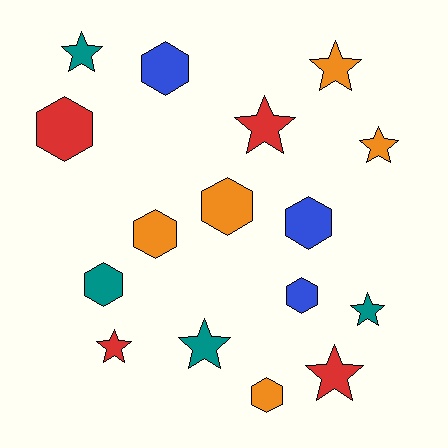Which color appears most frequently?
Orange, with 5 objects.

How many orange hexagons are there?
There are 3 orange hexagons.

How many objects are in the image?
There are 16 objects.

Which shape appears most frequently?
Star, with 8 objects.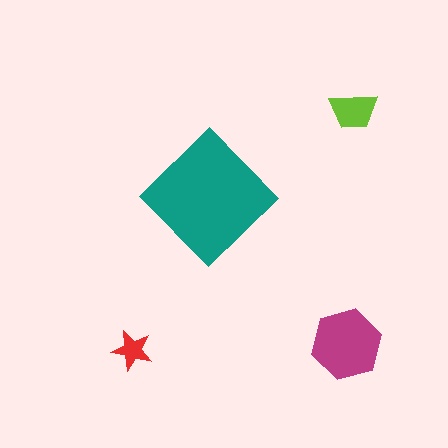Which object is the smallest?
The red star.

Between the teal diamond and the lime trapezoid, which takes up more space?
The teal diamond.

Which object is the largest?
The teal diamond.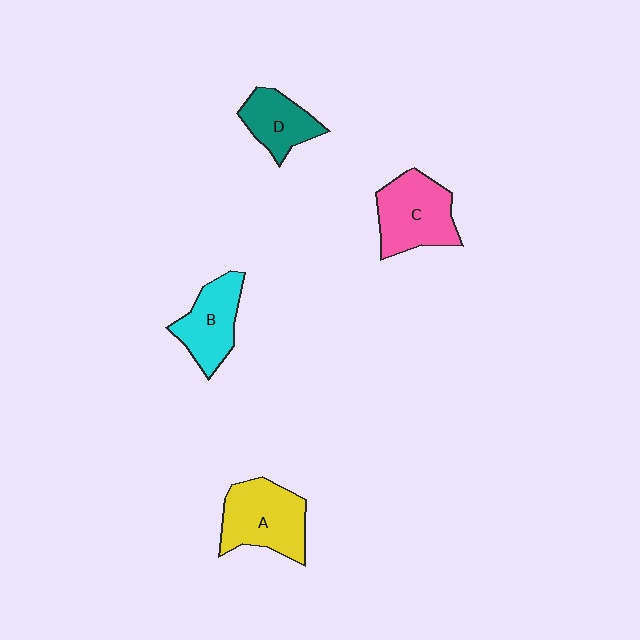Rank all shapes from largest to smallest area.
From largest to smallest: A (yellow), C (pink), B (cyan), D (teal).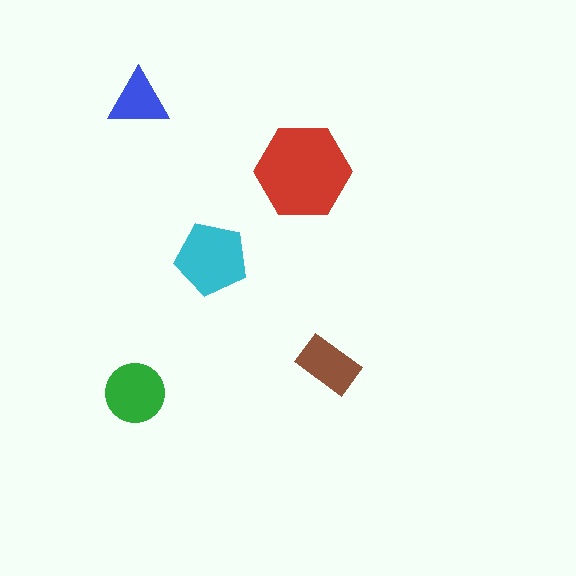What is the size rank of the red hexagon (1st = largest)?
1st.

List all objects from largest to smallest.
The red hexagon, the cyan pentagon, the green circle, the brown rectangle, the blue triangle.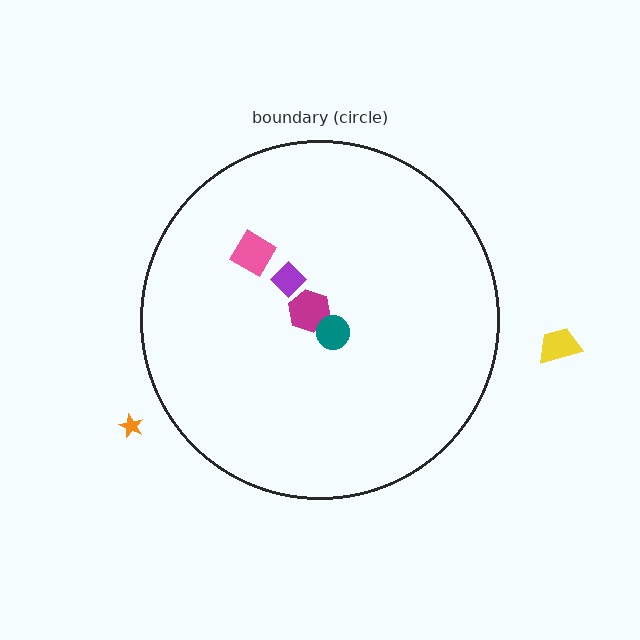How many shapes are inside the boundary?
4 inside, 2 outside.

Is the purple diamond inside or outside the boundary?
Inside.